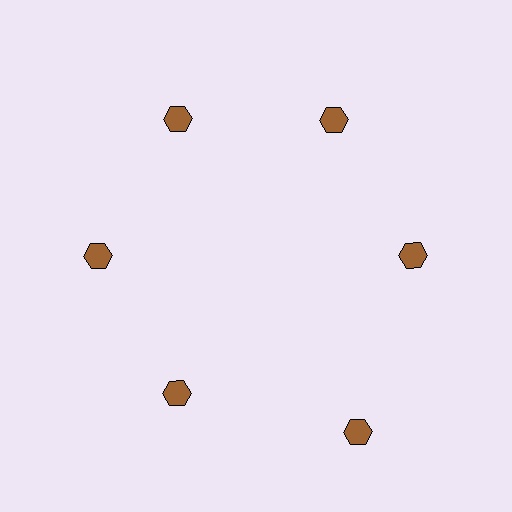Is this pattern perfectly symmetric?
No. The 6 brown hexagons are arranged in a ring, but one element near the 5 o'clock position is pushed outward from the center, breaking the 6-fold rotational symmetry.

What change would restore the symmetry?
The symmetry would be restored by moving it inward, back onto the ring so that all 6 hexagons sit at equal angles and equal distance from the center.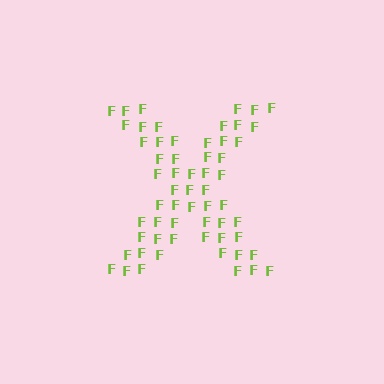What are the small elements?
The small elements are letter F's.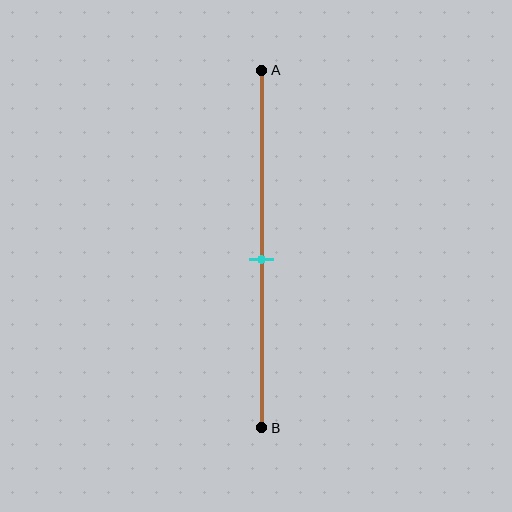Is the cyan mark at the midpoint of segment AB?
No, the mark is at about 55% from A, not at the 50% midpoint.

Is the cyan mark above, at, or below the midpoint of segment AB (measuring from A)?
The cyan mark is below the midpoint of segment AB.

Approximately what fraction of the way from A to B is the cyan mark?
The cyan mark is approximately 55% of the way from A to B.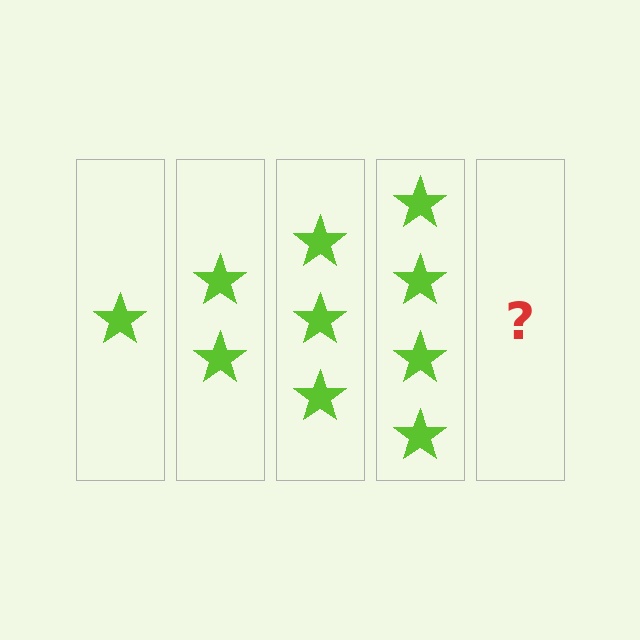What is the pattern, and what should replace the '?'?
The pattern is that each step adds one more star. The '?' should be 5 stars.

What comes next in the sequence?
The next element should be 5 stars.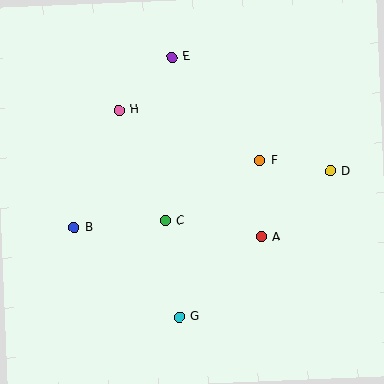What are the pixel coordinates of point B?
Point B is at (74, 228).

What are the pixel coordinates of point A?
Point A is at (261, 237).